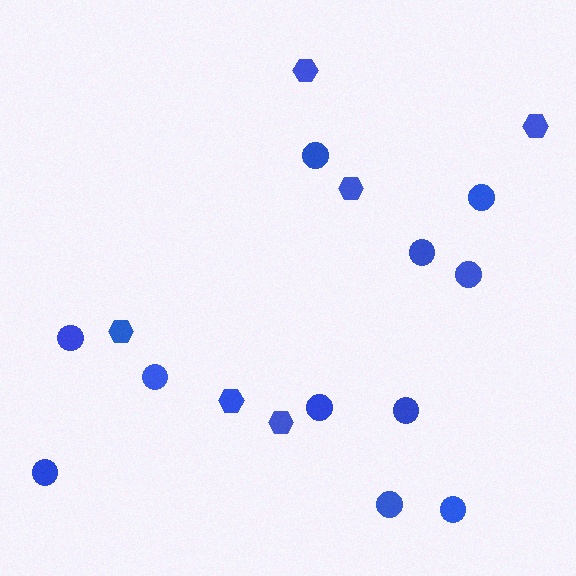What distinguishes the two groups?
There are 2 groups: one group of circles (11) and one group of hexagons (6).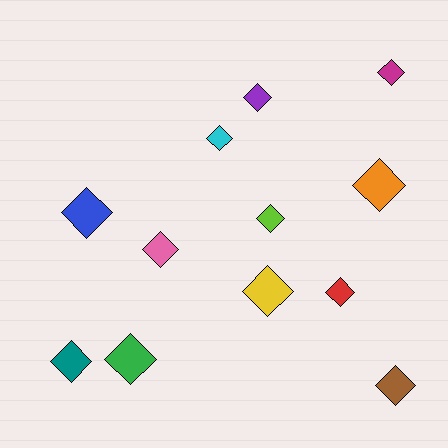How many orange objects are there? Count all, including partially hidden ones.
There is 1 orange object.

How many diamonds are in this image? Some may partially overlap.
There are 12 diamonds.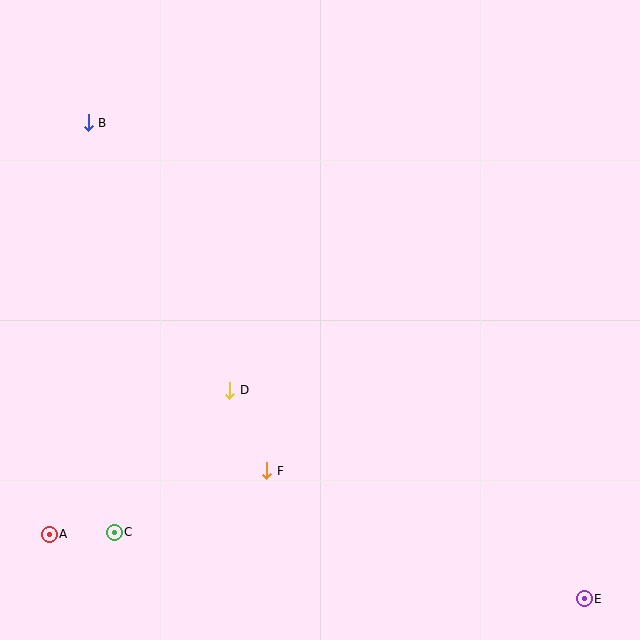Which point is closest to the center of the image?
Point D at (230, 390) is closest to the center.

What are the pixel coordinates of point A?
Point A is at (49, 534).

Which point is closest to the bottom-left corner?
Point A is closest to the bottom-left corner.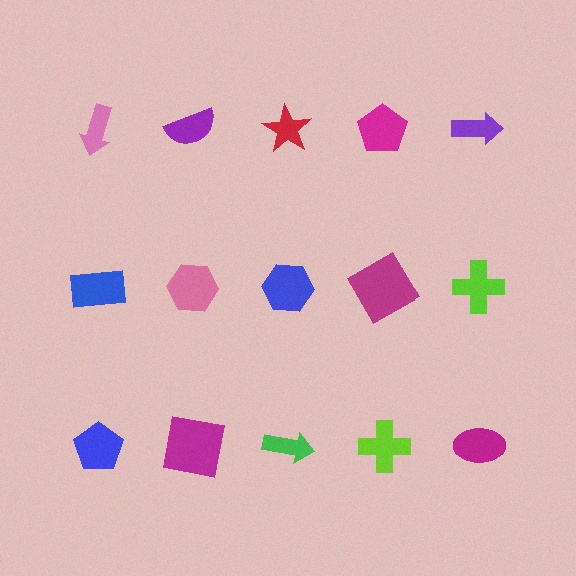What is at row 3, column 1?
A blue pentagon.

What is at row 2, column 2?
A pink hexagon.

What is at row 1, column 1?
A pink arrow.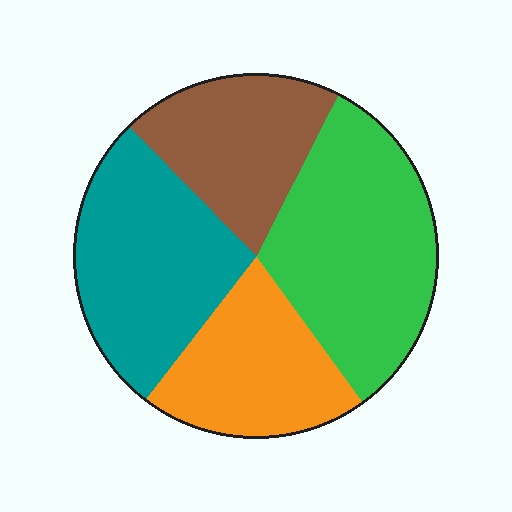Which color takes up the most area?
Green, at roughly 30%.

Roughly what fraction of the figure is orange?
Orange covers about 20% of the figure.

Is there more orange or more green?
Green.